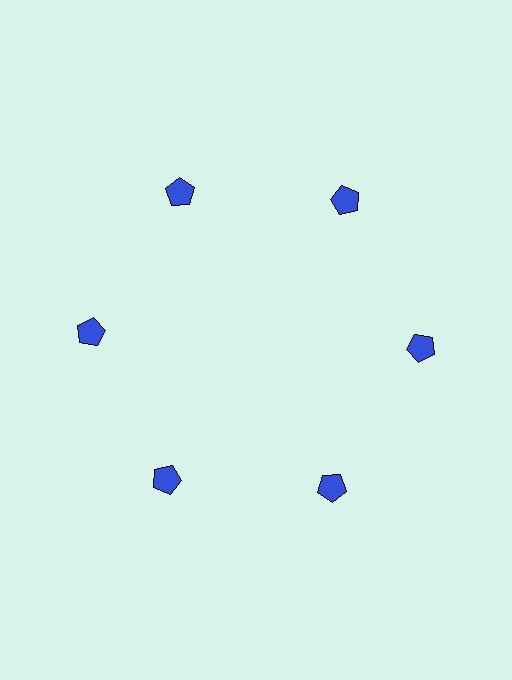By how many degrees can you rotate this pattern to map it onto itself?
The pattern maps onto itself every 60 degrees of rotation.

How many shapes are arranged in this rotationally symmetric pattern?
There are 6 shapes, arranged in 6 groups of 1.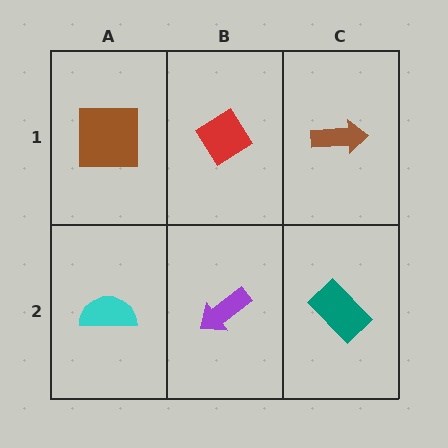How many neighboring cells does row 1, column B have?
3.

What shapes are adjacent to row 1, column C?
A teal rectangle (row 2, column C), a red diamond (row 1, column B).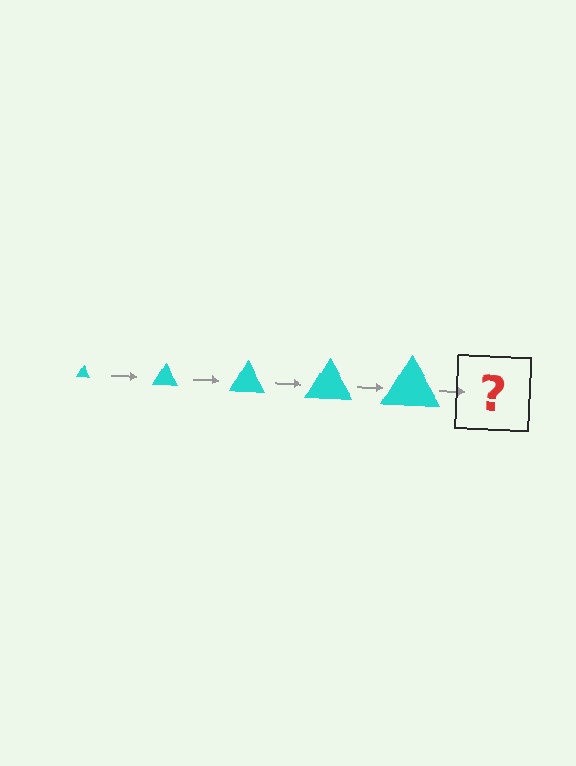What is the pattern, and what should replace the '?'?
The pattern is that the triangle gets progressively larger each step. The '?' should be a cyan triangle, larger than the previous one.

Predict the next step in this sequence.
The next step is a cyan triangle, larger than the previous one.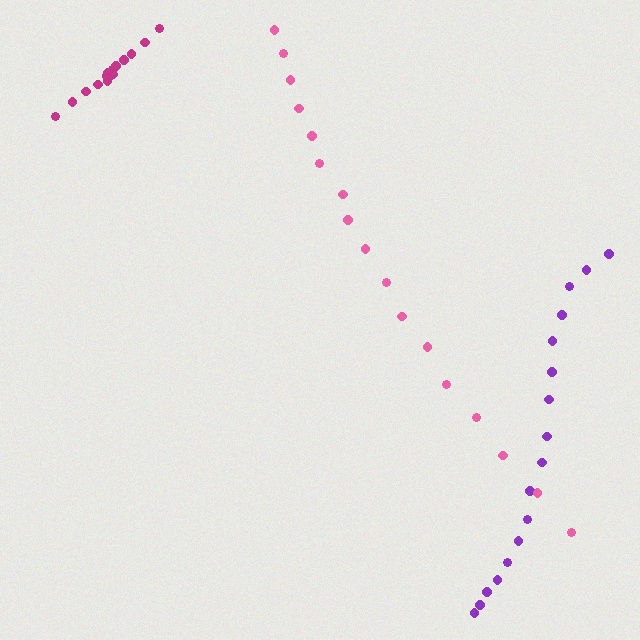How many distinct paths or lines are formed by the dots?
There are 3 distinct paths.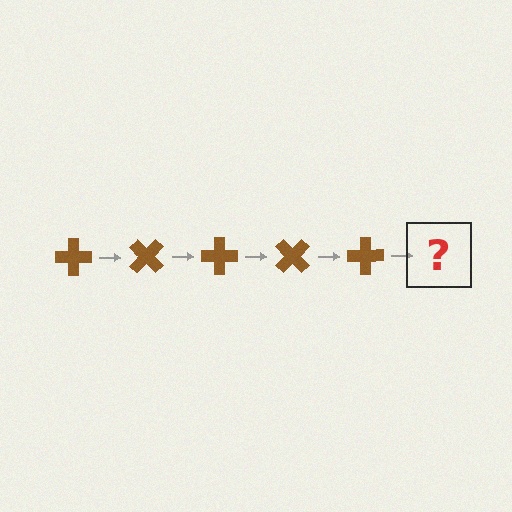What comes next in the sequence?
The next element should be a brown cross rotated 225 degrees.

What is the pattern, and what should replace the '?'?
The pattern is that the cross rotates 45 degrees each step. The '?' should be a brown cross rotated 225 degrees.